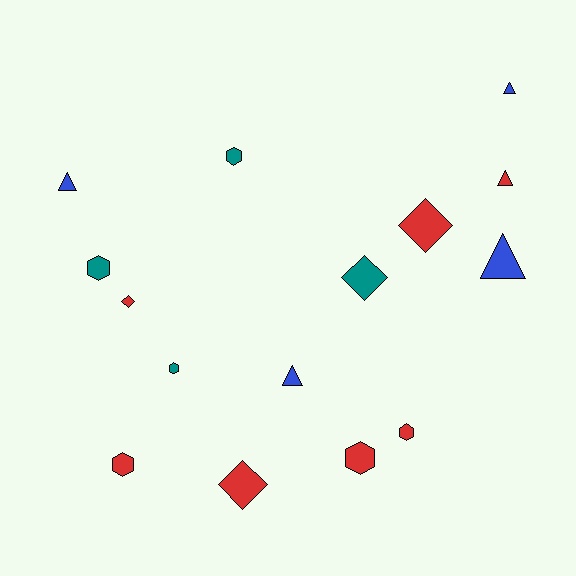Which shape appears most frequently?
Hexagon, with 6 objects.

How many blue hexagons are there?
There are no blue hexagons.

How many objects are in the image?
There are 15 objects.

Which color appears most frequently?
Red, with 7 objects.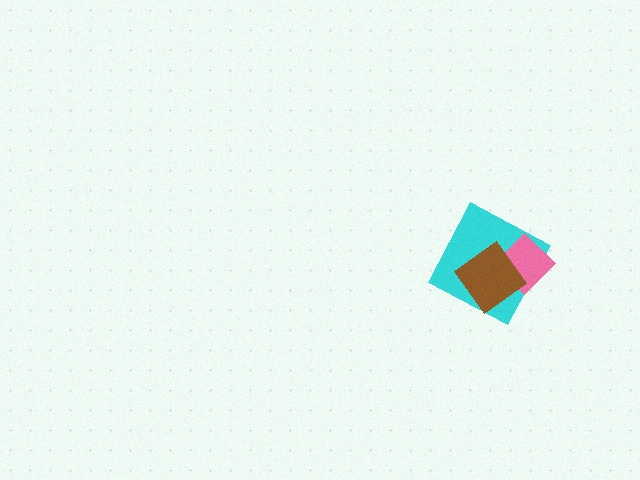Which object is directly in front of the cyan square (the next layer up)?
The pink diamond is directly in front of the cyan square.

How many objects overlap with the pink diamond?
2 objects overlap with the pink diamond.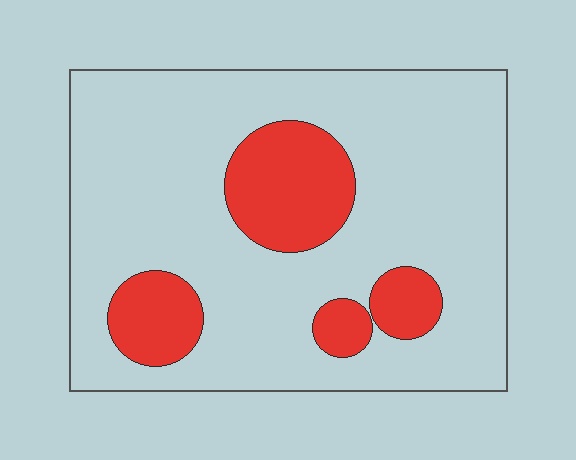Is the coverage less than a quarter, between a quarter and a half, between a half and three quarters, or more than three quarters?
Less than a quarter.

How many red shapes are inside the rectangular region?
4.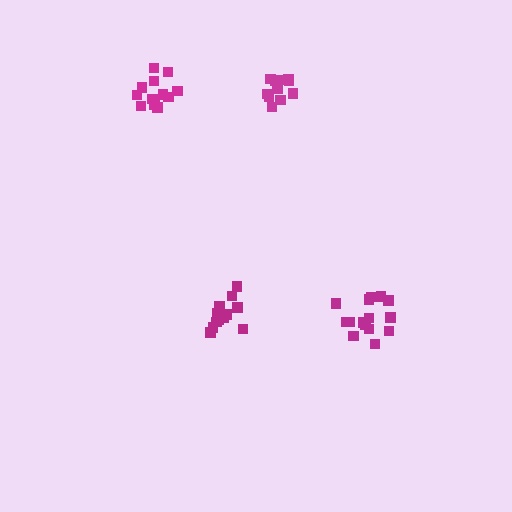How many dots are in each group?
Group 1: 13 dots, Group 2: 12 dots, Group 3: 16 dots, Group 4: 14 dots (55 total).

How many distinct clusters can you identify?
There are 4 distinct clusters.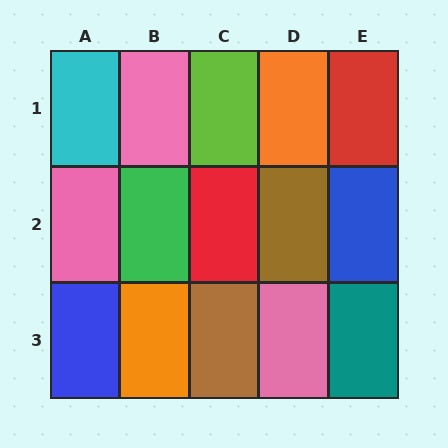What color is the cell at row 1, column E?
Red.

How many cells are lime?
1 cell is lime.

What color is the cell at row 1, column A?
Cyan.